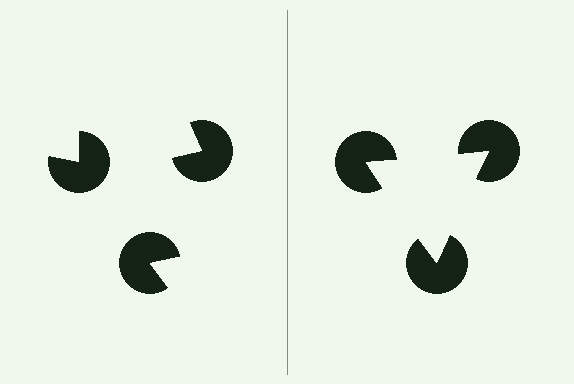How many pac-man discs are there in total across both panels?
6 — 3 on each side.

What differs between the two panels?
The pac-man discs are positioned identically on both sides; only the wedge orientations differ. On the right they align to a triangle; on the left they are misaligned.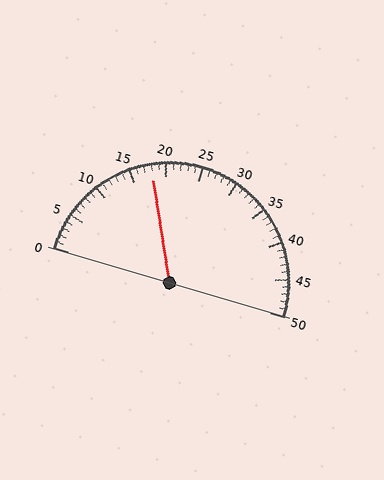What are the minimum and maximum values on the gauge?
The gauge ranges from 0 to 50.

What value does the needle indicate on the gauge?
The needle indicates approximately 18.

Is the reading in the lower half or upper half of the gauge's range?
The reading is in the lower half of the range (0 to 50).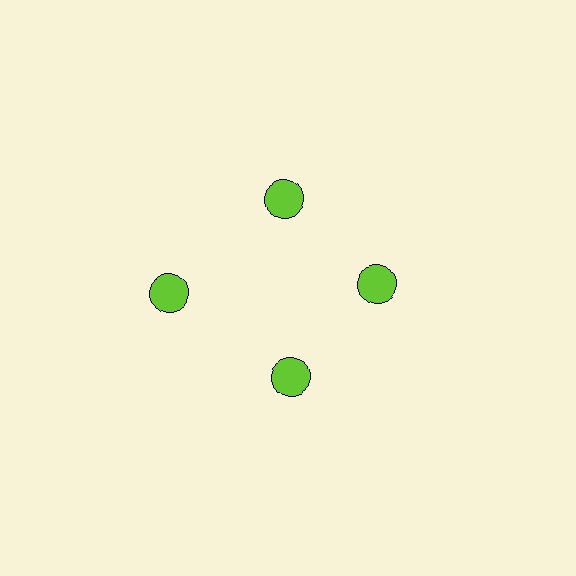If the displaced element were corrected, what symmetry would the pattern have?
It would have 4-fold rotational symmetry — the pattern would map onto itself every 90 degrees.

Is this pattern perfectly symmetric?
No. The 4 lime circles are arranged in a ring, but one element near the 9 o'clock position is pushed outward from the center, breaking the 4-fold rotational symmetry.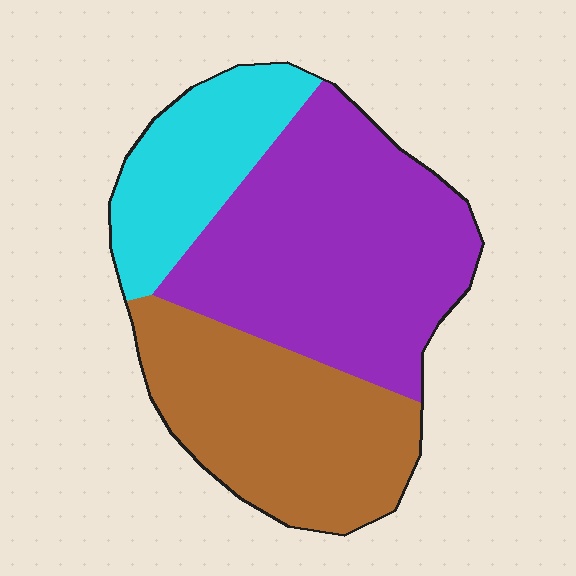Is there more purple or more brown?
Purple.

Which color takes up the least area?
Cyan, at roughly 20%.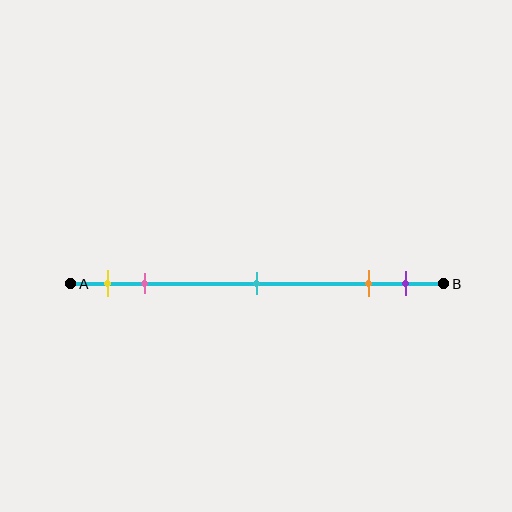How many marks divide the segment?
There are 5 marks dividing the segment.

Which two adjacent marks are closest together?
The orange and purple marks are the closest adjacent pair.